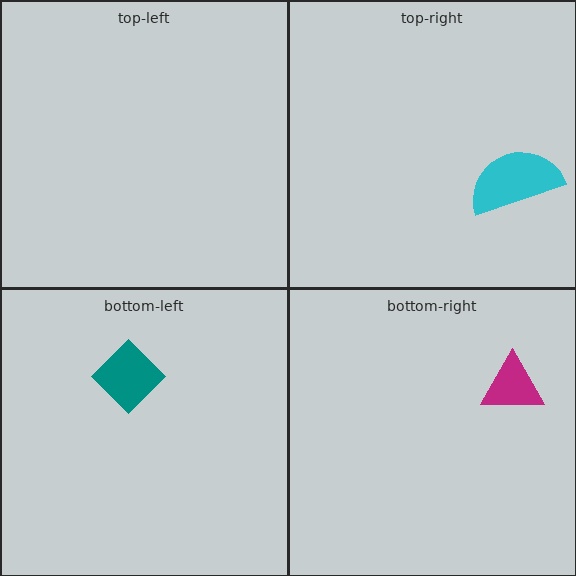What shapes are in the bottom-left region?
The teal diamond.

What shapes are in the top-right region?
The cyan semicircle.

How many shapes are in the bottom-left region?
1.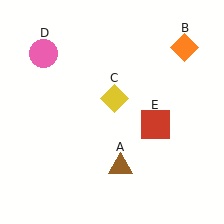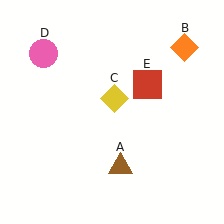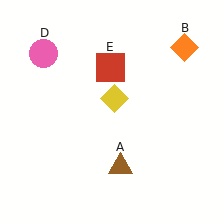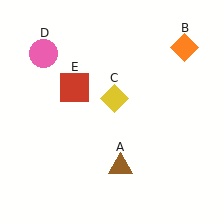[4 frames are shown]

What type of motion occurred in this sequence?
The red square (object E) rotated counterclockwise around the center of the scene.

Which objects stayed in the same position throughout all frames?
Brown triangle (object A) and orange diamond (object B) and yellow diamond (object C) and pink circle (object D) remained stationary.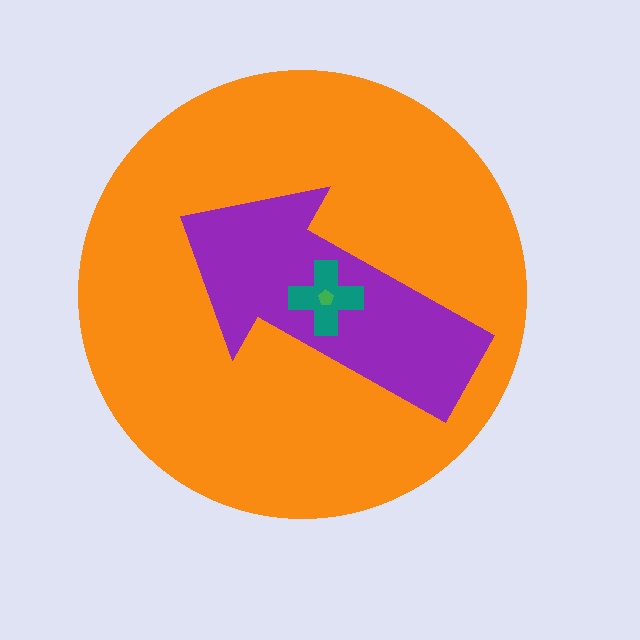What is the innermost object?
The green pentagon.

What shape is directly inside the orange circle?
The purple arrow.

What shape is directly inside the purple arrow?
The teal cross.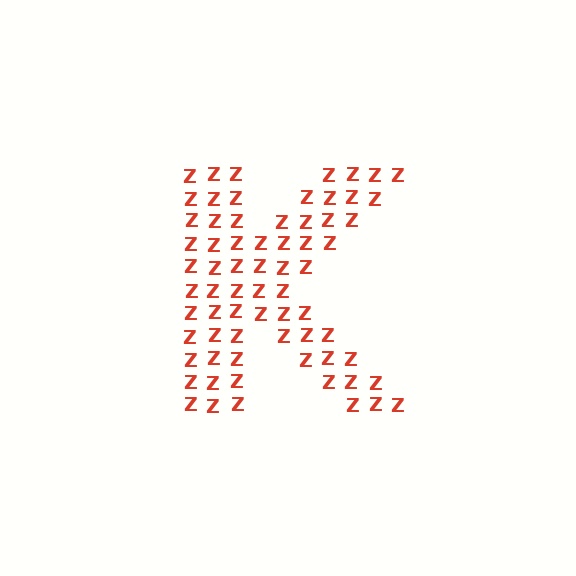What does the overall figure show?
The overall figure shows the letter K.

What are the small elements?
The small elements are letter Z's.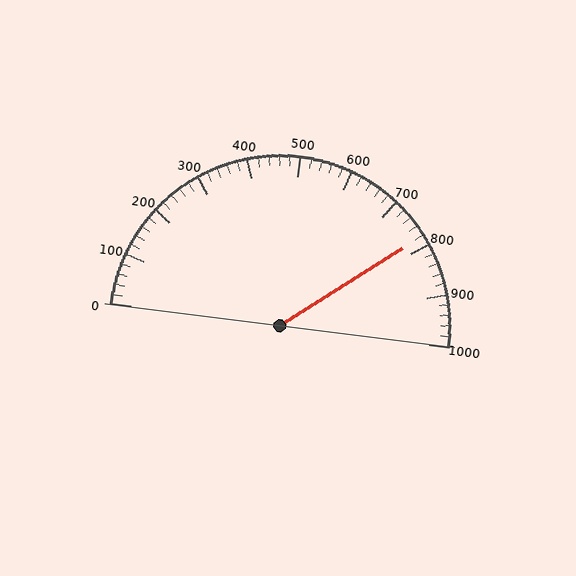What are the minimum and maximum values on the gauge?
The gauge ranges from 0 to 1000.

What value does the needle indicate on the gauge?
The needle indicates approximately 780.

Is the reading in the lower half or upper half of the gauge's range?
The reading is in the upper half of the range (0 to 1000).